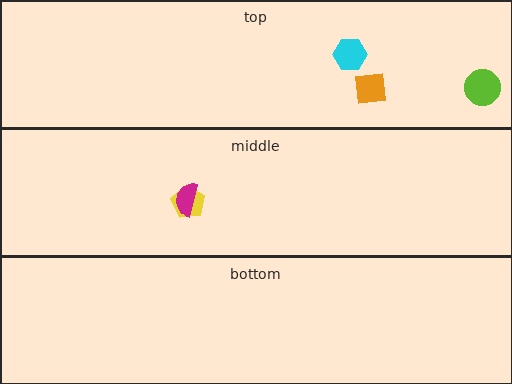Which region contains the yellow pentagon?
The middle region.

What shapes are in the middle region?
The yellow pentagon, the magenta semicircle.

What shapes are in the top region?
The lime circle, the orange square, the cyan hexagon.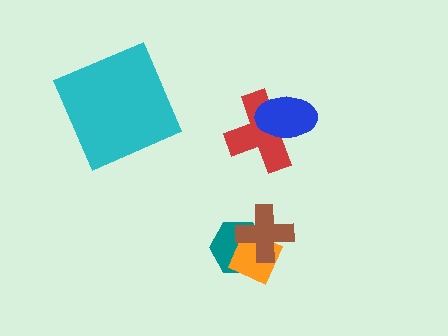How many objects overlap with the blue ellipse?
1 object overlaps with the blue ellipse.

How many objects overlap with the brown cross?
2 objects overlap with the brown cross.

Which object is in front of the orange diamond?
The brown cross is in front of the orange diamond.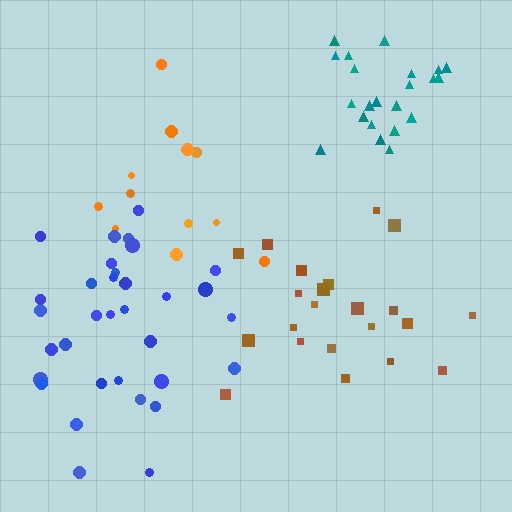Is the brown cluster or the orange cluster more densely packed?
Orange.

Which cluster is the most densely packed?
Teal.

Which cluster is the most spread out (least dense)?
Brown.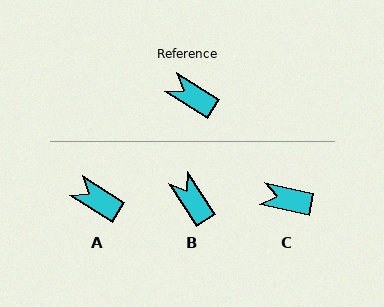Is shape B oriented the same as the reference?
No, it is off by about 25 degrees.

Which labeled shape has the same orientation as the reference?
A.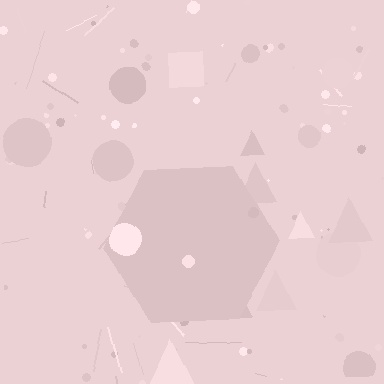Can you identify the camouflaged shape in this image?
The camouflaged shape is a hexagon.